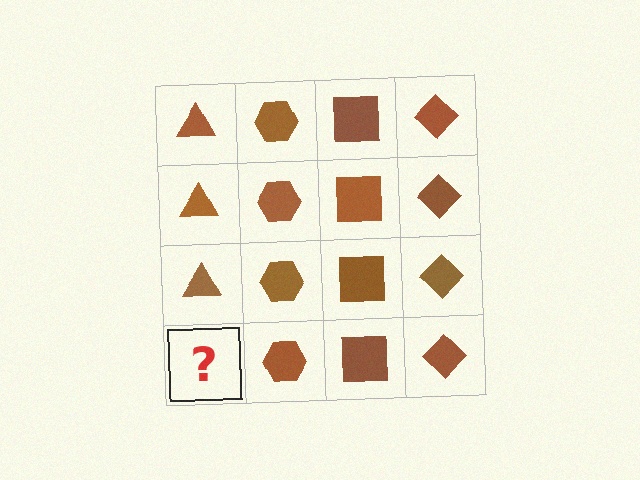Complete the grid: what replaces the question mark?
The question mark should be replaced with a brown triangle.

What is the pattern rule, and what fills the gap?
The rule is that each column has a consistent shape. The gap should be filled with a brown triangle.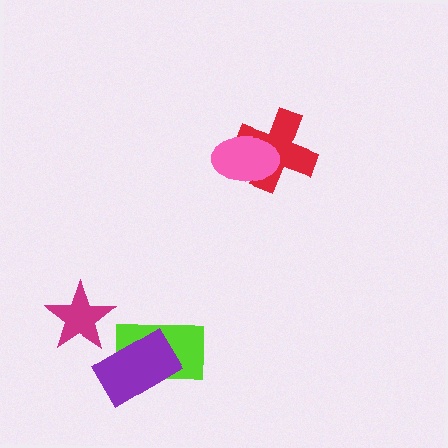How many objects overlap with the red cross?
1 object overlaps with the red cross.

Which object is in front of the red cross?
The pink ellipse is in front of the red cross.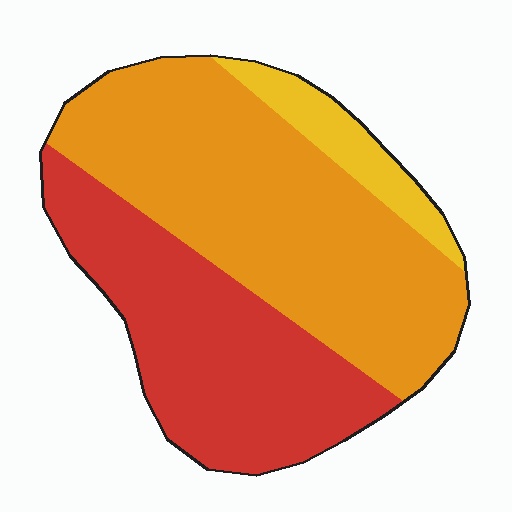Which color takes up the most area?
Orange, at roughly 55%.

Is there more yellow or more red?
Red.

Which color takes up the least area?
Yellow, at roughly 10%.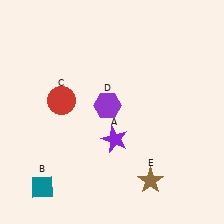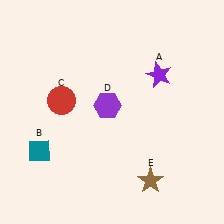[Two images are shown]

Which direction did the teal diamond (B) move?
The teal diamond (B) moved up.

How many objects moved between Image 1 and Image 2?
2 objects moved between the two images.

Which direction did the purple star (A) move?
The purple star (A) moved up.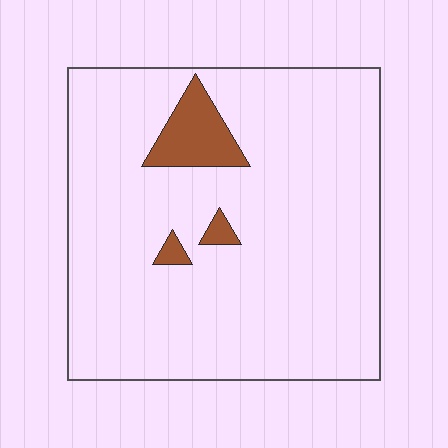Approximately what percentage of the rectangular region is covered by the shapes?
Approximately 5%.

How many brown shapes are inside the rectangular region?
3.